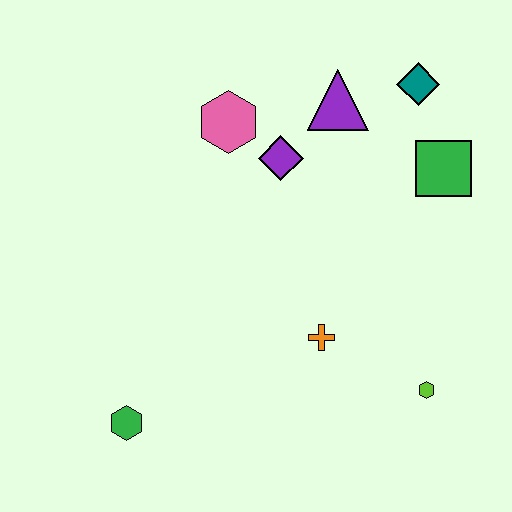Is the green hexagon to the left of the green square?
Yes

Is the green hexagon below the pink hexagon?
Yes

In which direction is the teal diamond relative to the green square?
The teal diamond is above the green square.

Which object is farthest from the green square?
The green hexagon is farthest from the green square.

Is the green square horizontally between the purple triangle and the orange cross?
No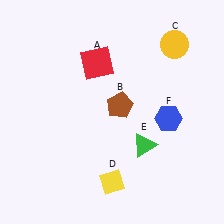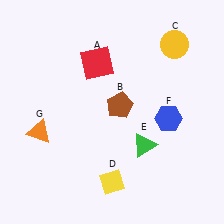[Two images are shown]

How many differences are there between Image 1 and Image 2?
There is 1 difference between the two images.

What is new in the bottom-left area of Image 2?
An orange triangle (G) was added in the bottom-left area of Image 2.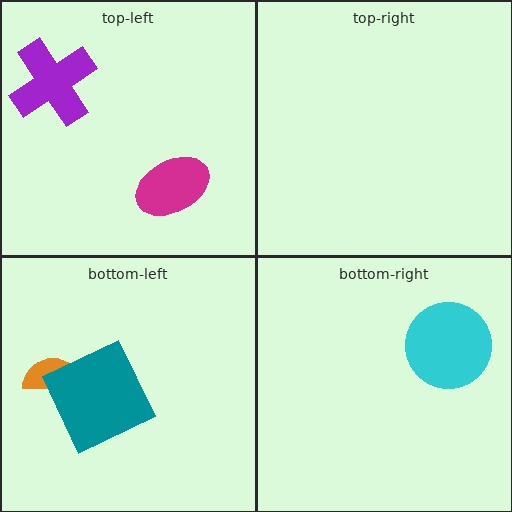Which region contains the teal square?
The bottom-left region.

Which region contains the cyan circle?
The bottom-right region.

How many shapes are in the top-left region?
2.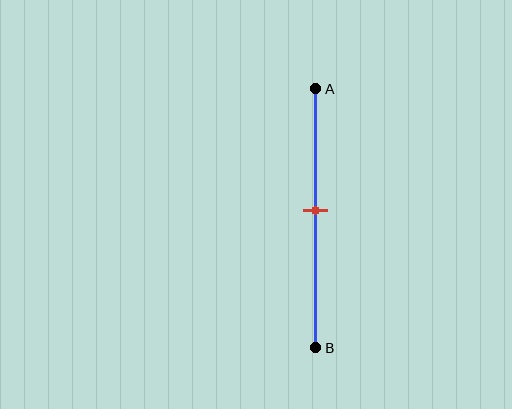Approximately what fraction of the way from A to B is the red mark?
The red mark is approximately 45% of the way from A to B.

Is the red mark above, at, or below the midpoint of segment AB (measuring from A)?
The red mark is approximately at the midpoint of segment AB.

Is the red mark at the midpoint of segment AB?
Yes, the mark is approximately at the midpoint.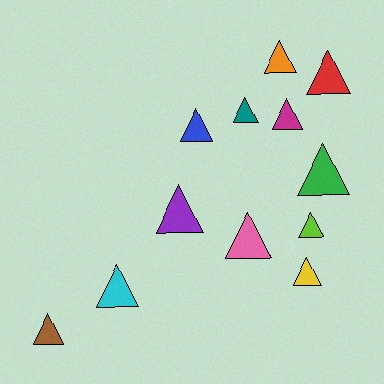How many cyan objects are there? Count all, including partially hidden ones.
There is 1 cyan object.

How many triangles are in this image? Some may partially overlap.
There are 12 triangles.